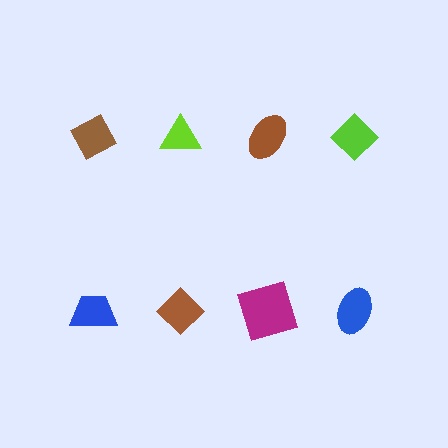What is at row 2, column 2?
A brown diamond.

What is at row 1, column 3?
A brown ellipse.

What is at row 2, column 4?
A blue ellipse.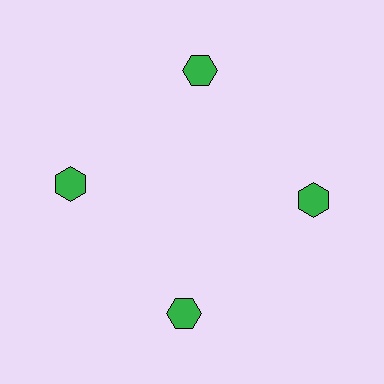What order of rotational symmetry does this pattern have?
This pattern has 4-fold rotational symmetry.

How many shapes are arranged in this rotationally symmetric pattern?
There are 4 shapes, arranged in 4 groups of 1.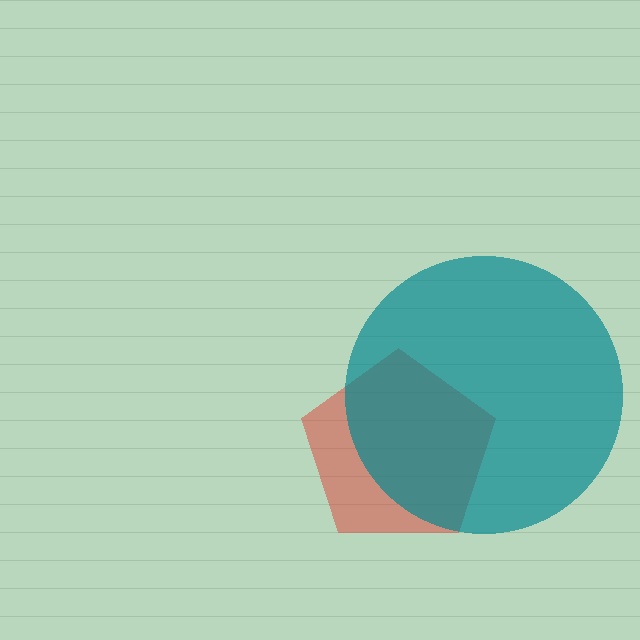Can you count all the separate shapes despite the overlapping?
Yes, there are 2 separate shapes.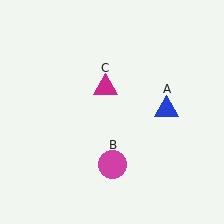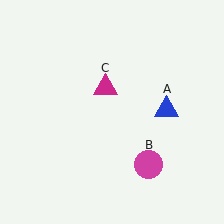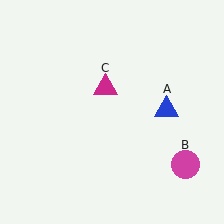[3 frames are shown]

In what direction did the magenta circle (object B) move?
The magenta circle (object B) moved right.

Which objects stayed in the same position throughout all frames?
Blue triangle (object A) and magenta triangle (object C) remained stationary.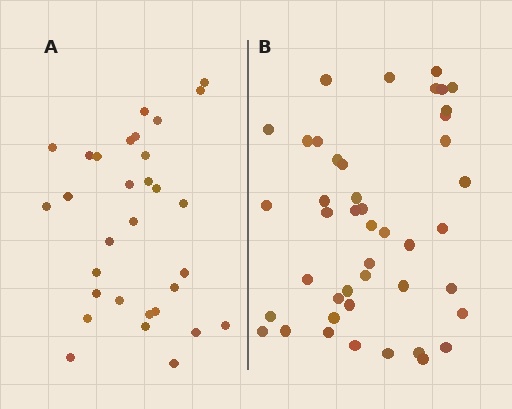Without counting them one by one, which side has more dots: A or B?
Region B (the right region) has more dots.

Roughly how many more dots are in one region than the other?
Region B has approximately 15 more dots than region A.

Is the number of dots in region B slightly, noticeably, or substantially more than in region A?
Region B has noticeably more, but not dramatically so. The ratio is roughly 1.4 to 1.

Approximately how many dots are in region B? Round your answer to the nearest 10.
About 40 dots. (The exact count is 44, which rounds to 40.)